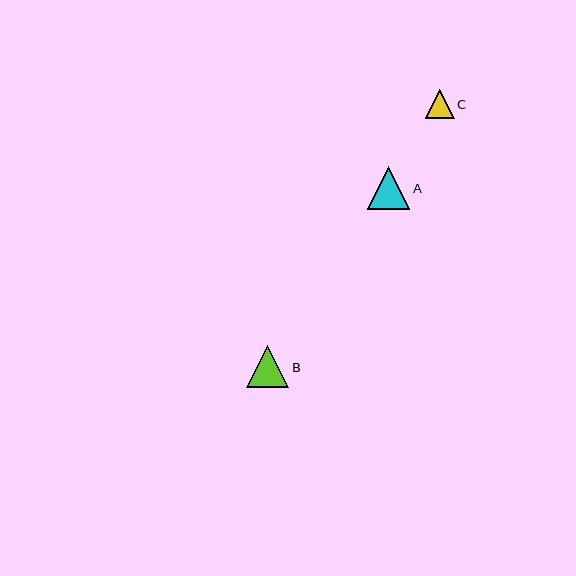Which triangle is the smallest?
Triangle C is the smallest with a size of approximately 28 pixels.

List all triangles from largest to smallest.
From largest to smallest: A, B, C.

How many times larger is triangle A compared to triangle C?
Triangle A is approximately 1.5 times the size of triangle C.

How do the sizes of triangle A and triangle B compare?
Triangle A and triangle B are approximately the same size.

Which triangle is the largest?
Triangle A is the largest with a size of approximately 43 pixels.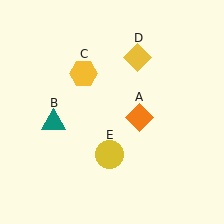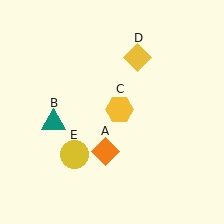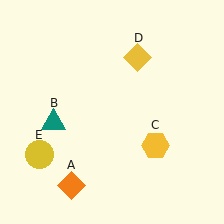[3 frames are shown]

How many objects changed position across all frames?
3 objects changed position: orange diamond (object A), yellow hexagon (object C), yellow circle (object E).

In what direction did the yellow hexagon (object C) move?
The yellow hexagon (object C) moved down and to the right.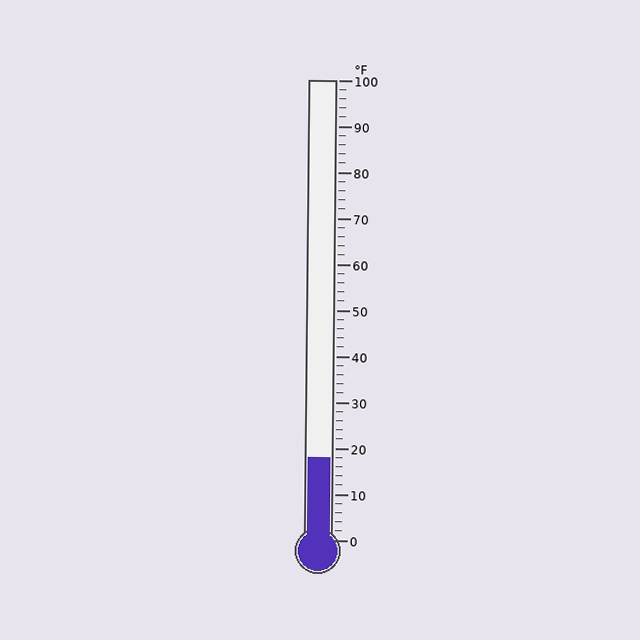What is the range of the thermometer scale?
The thermometer scale ranges from 0°F to 100°F.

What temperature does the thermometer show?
The thermometer shows approximately 18°F.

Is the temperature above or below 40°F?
The temperature is below 40°F.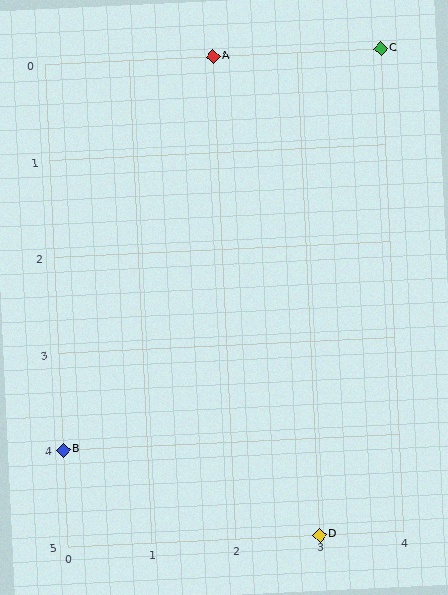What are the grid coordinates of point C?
Point C is at grid coordinates (4, 0).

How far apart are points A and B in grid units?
Points A and B are 2 columns and 4 rows apart (about 4.5 grid units diagonally).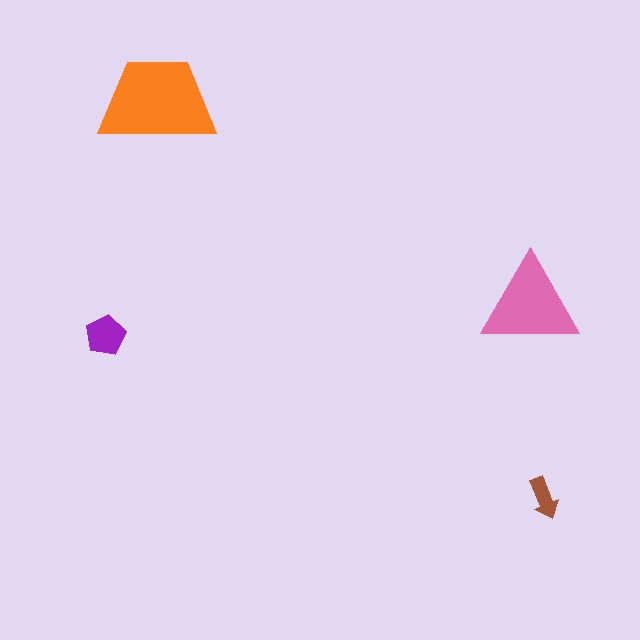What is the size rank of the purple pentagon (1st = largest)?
3rd.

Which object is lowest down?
The brown arrow is bottommost.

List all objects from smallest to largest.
The brown arrow, the purple pentagon, the pink triangle, the orange trapezoid.